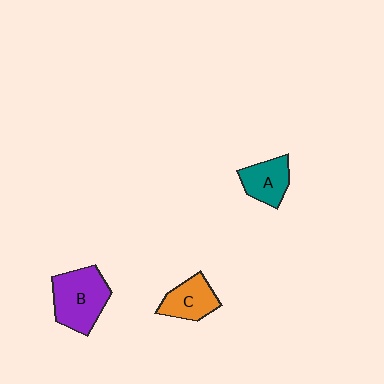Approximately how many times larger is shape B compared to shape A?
Approximately 1.6 times.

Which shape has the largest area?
Shape B (purple).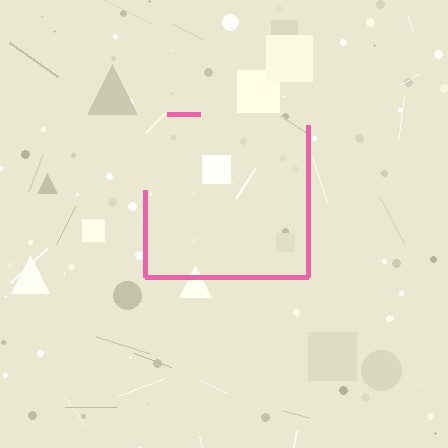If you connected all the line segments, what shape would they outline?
They would outline a square.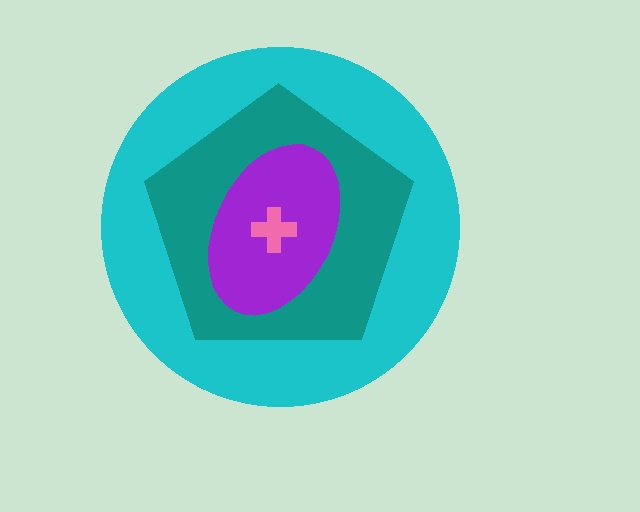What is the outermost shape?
The cyan circle.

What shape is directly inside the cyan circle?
The teal pentagon.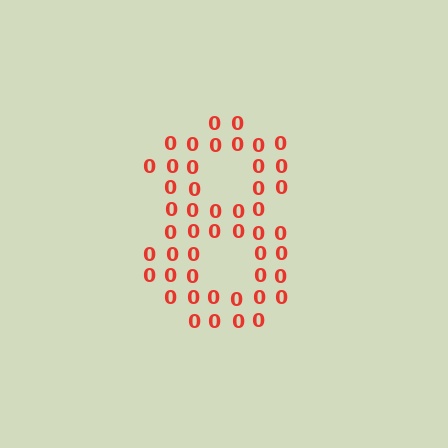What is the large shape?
The large shape is the digit 8.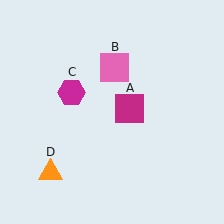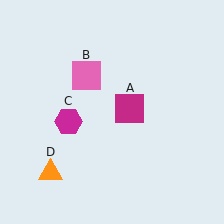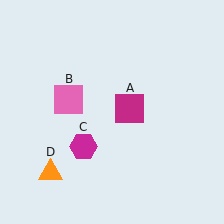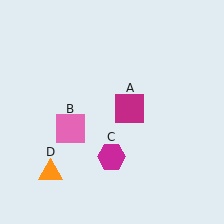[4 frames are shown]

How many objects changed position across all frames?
2 objects changed position: pink square (object B), magenta hexagon (object C).